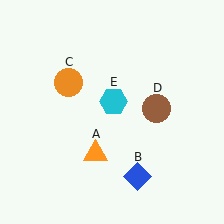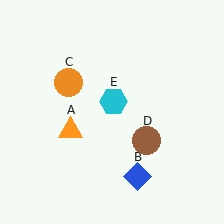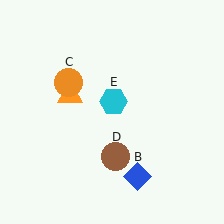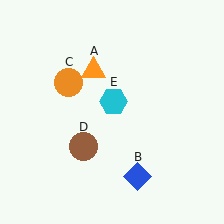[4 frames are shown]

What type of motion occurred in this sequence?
The orange triangle (object A), brown circle (object D) rotated clockwise around the center of the scene.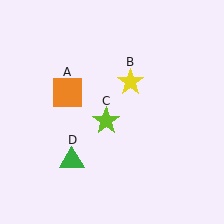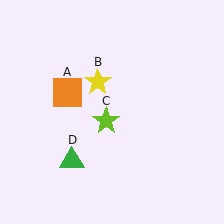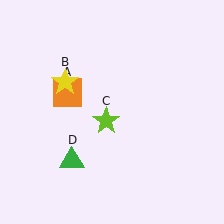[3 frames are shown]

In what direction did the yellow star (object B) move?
The yellow star (object B) moved left.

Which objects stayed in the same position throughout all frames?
Orange square (object A) and lime star (object C) and green triangle (object D) remained stationary.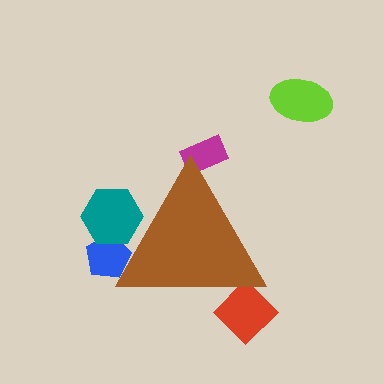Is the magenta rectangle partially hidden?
Yes, the magenta rectangle is partially hidden behind the brown triangle.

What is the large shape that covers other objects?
A brown triangle.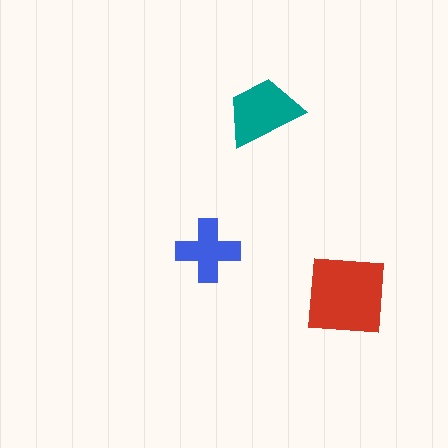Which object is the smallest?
The blue cross.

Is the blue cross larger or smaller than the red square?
Smaller.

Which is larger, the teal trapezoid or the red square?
The red square.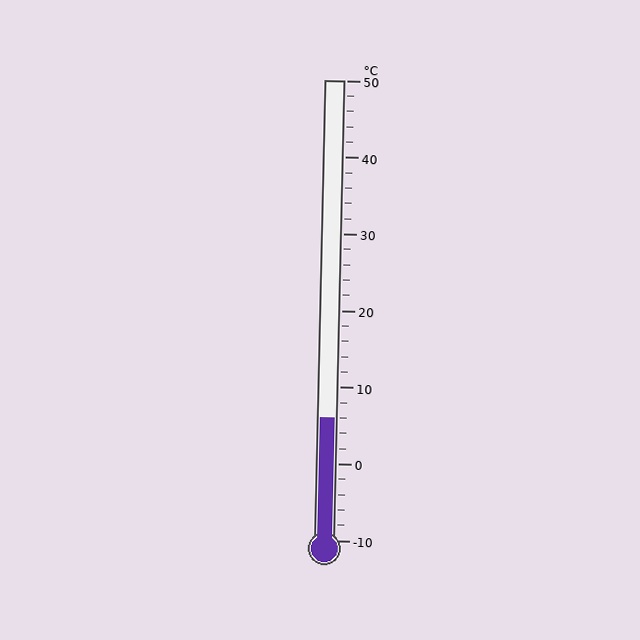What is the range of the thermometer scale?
The thermometer scale ranges from -10°C to 50°C.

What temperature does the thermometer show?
The thermometer shows approximately 6°C.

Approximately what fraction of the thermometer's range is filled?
The thermometer is filled to approximately 25% of its range.